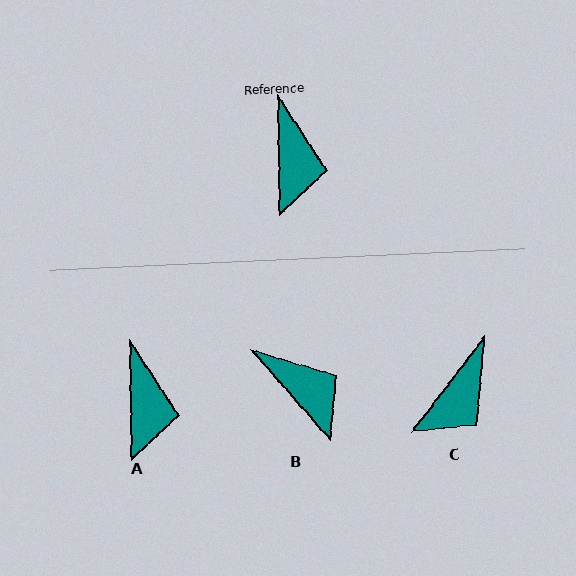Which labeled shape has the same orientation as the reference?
A.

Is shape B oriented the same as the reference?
No, it is off by about 41 degrees.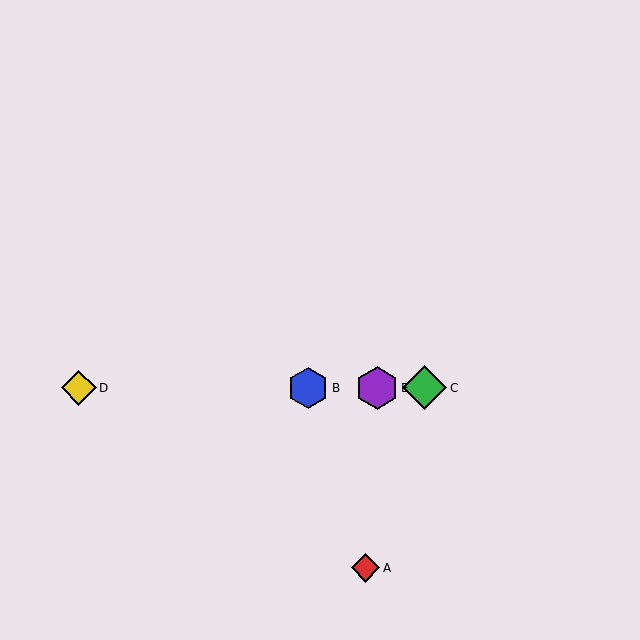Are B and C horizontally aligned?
Yes, both are at y≈388.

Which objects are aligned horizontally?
Objects B, C, D, E are aligned horizontally.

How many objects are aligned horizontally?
4 objects (B, C, D, E) are aligned horizontally.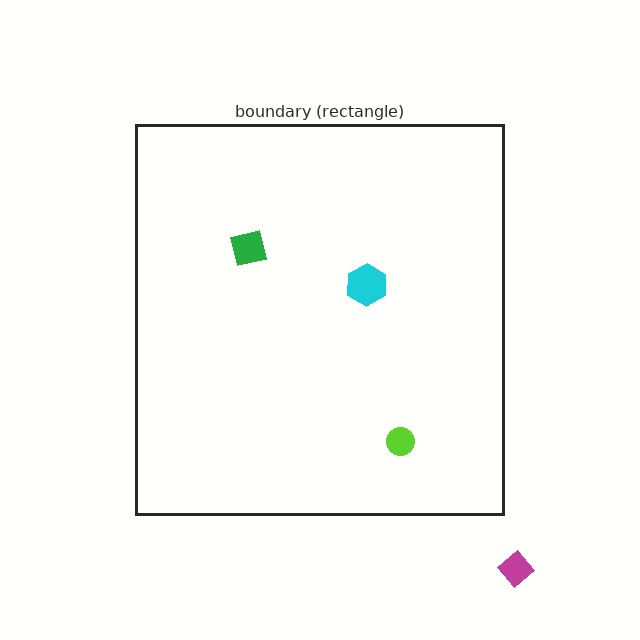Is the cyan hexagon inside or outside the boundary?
Inside.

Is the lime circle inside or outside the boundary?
Inside.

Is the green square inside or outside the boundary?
Inside.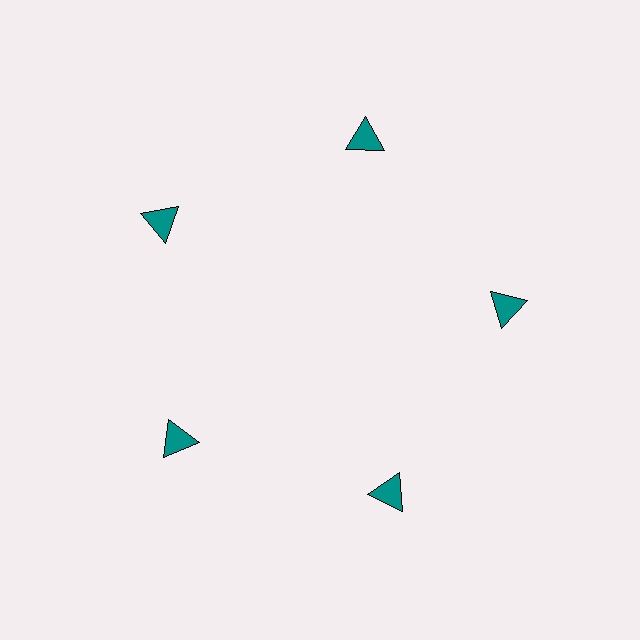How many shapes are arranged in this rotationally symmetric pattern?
There are 5 shapes, arranged in 5 groups of 1.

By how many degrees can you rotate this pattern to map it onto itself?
The pattern maps onto itself every 72 degrees of rotation.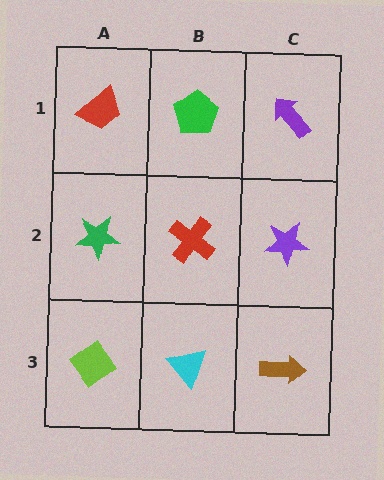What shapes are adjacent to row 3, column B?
A red cross (row 2, column B), a lime diamond (row 3, column A), a brown arrow (row 3, column C).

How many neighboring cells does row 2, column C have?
3.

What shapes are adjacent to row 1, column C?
A purple star (row 2, column C), a green pentagon (row 1, column B).